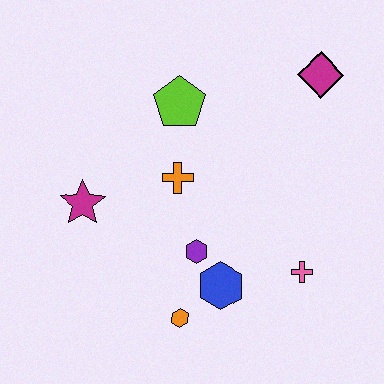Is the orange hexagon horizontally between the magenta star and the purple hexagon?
Yes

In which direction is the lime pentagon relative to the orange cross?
The lime pentagon is above the orange cross.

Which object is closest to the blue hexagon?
The purple hexagon is closest to the blue hexagon.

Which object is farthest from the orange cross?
The magenta diamond is farthest from the orange cross.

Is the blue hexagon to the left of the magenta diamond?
Yes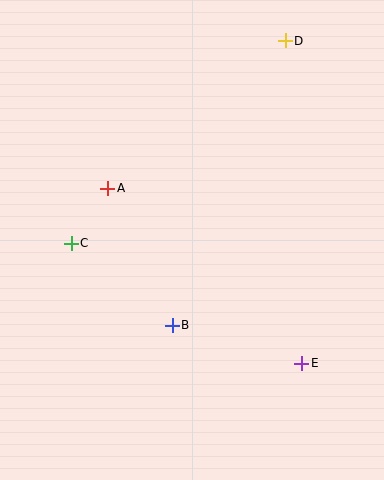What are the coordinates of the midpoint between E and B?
The midpoint between E and B is at (237, 344).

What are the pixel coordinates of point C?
Point C is at (71, 243).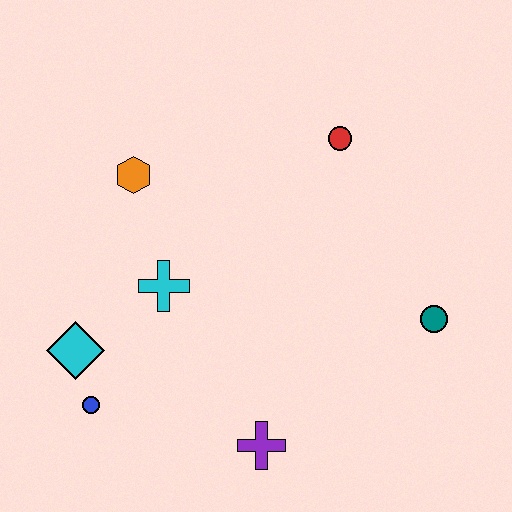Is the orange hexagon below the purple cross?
No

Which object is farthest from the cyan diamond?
The teal circle is farthest from the cyan diamond.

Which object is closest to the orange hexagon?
The cyan cross is closest to the orange hexagon.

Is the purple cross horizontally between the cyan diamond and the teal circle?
Yes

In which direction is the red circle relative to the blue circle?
The red circle is above the blue circle.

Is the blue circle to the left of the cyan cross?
Yes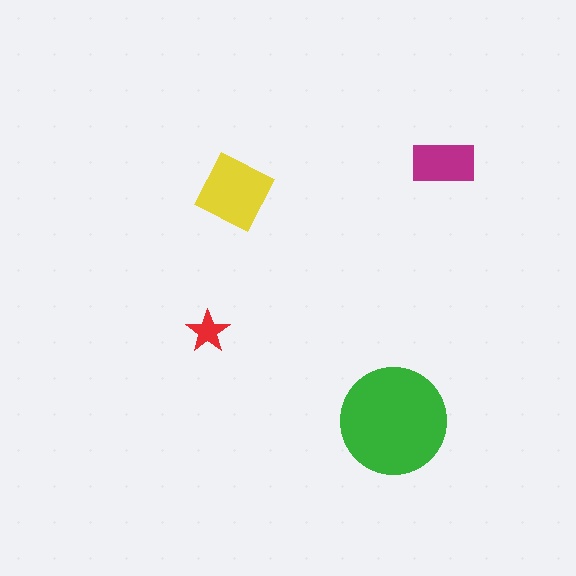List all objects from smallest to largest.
The red star, the magenta rectangle, the yellow diamond, the green circle.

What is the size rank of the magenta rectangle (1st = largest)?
3rd.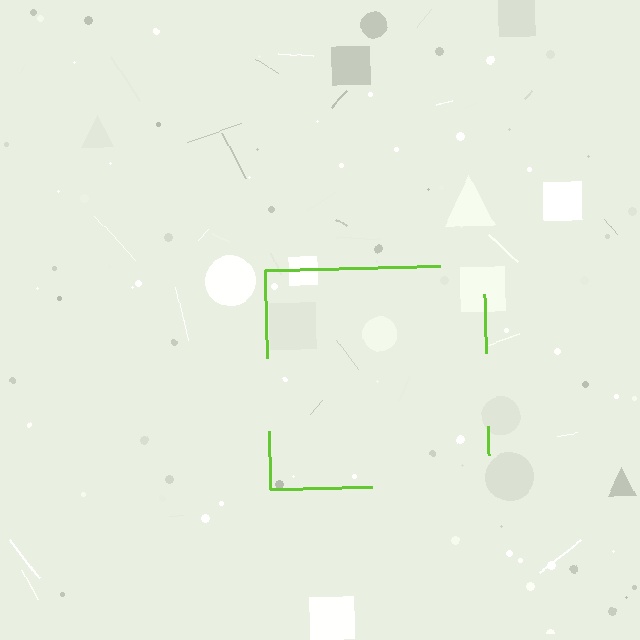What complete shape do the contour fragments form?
The contour fragments form a square.